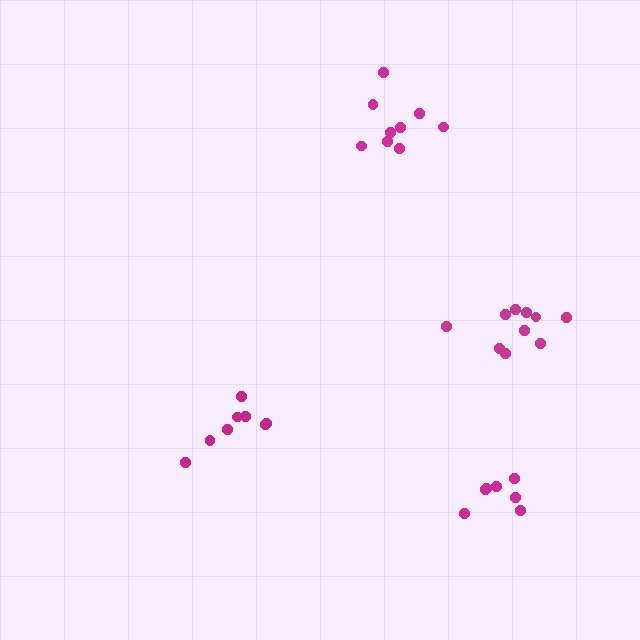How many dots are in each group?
Group 1: 8 dots, Group 2: 10 dots, Group 3: 7 dots, Group 4: 9 dots (34 total).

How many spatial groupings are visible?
There are 4 spatial groupings.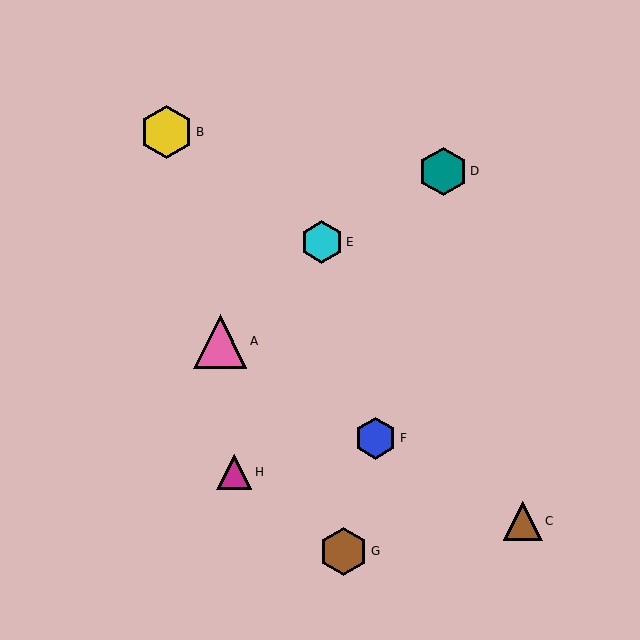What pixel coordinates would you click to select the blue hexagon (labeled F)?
Click at (376, 438) to select the blue hexagon F.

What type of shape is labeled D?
Shape D is a teal hexagon.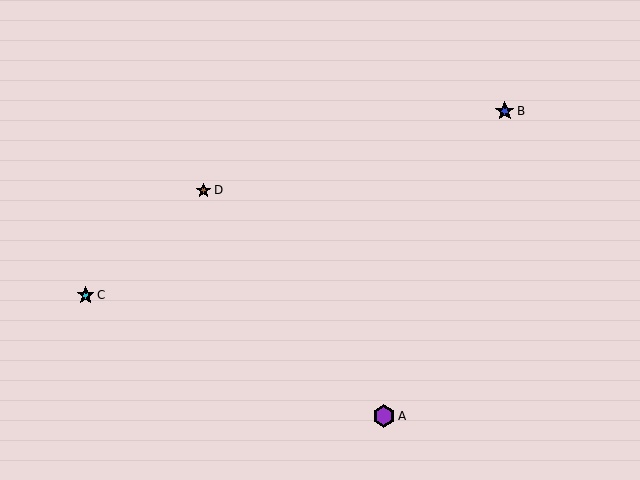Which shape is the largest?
The purple hexagon (labeled A) is the largest.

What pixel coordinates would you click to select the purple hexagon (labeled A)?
Click at (384, 416) to select the purple hexagon A.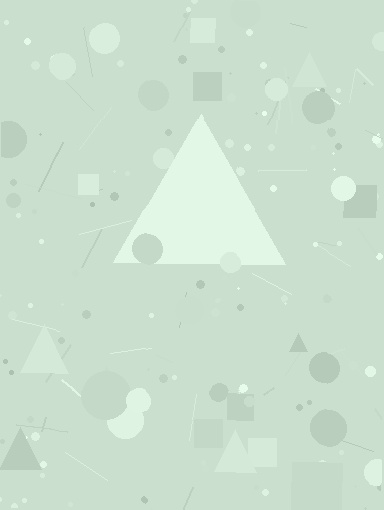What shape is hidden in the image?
A triangle is hidden in the image.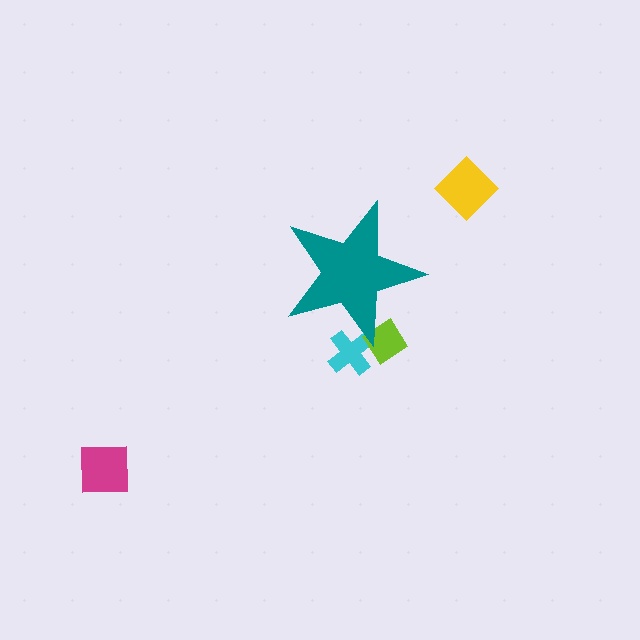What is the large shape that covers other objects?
A teal star.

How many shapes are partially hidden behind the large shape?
2 shapes are partially hidden.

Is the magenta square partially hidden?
No, the magenta square is fully visible.